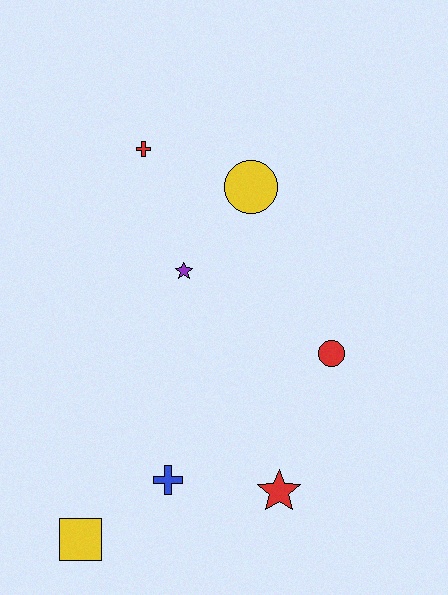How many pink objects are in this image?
There are no pink objects.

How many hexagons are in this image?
There are no hexagons.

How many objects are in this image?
There are 7 objects.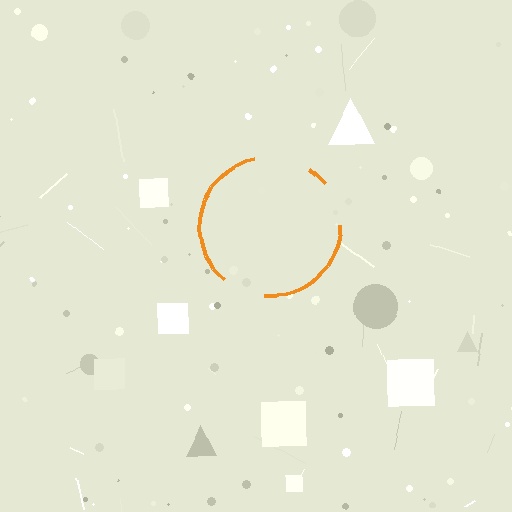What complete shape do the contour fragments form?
The contour fragments form a circle.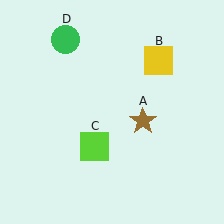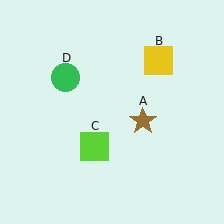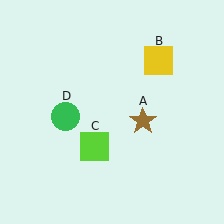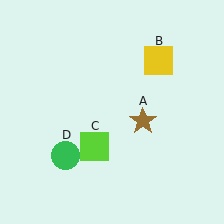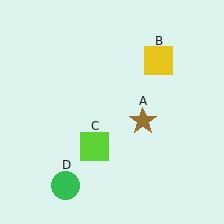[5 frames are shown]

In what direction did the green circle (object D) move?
The green circle (object D) moved down.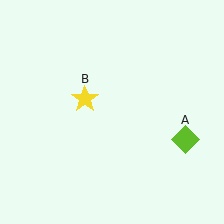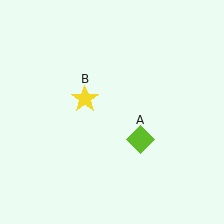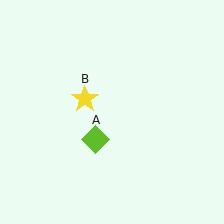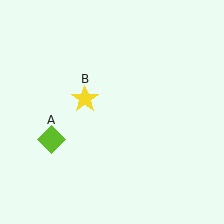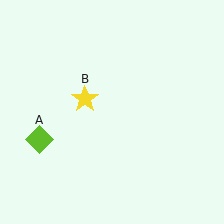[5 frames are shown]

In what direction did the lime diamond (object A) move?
The lime diamond (object A) moved left.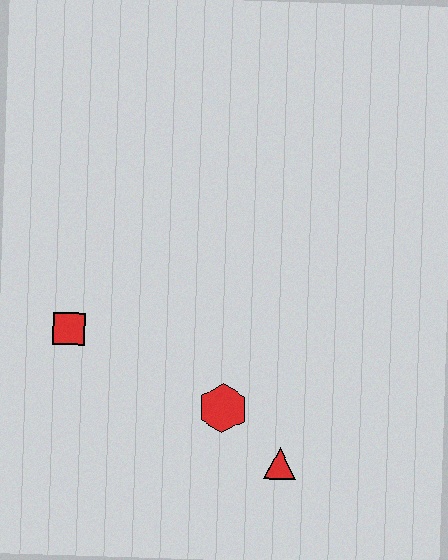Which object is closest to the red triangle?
The red hexagon is closest to the red triangle.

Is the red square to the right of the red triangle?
No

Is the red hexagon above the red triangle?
Yes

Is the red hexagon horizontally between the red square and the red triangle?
Yes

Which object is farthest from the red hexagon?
The red square is farthest from the red hexagon.